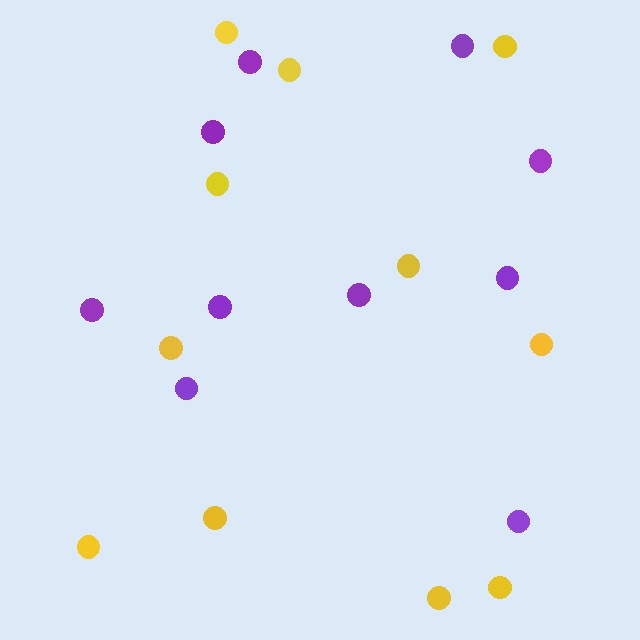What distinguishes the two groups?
There are 2 groups: one group of yellow circles (11) and one group of purple circles (10).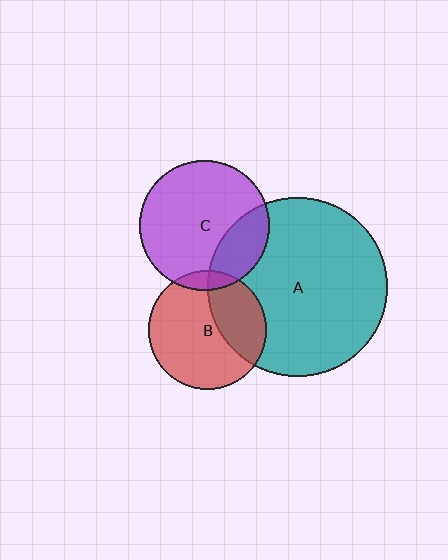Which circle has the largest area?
Circle A (teal).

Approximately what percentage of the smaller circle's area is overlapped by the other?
Approximately 35%.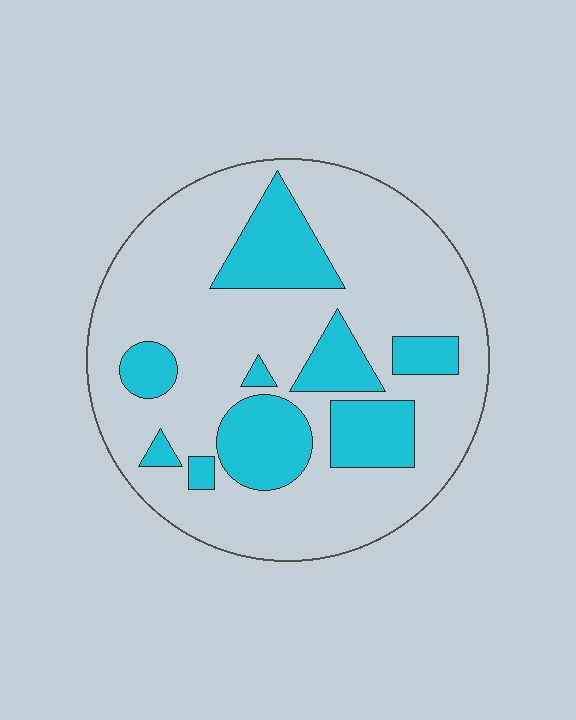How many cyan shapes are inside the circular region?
9.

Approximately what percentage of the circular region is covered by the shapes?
Approximately 25%.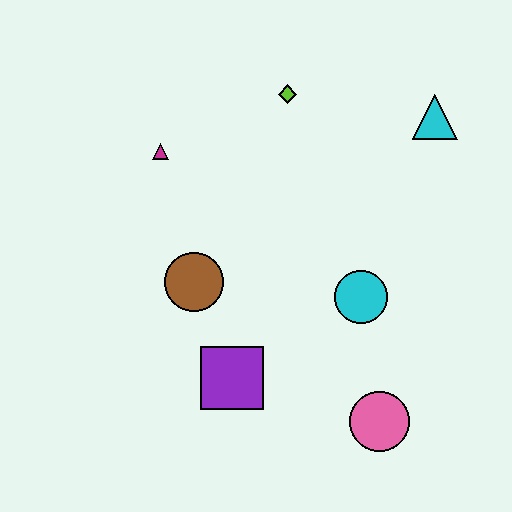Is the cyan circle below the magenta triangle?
Yes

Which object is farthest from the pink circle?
The magenta triangle is farthest from the pink circle.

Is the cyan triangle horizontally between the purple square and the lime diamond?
No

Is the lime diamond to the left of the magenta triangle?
No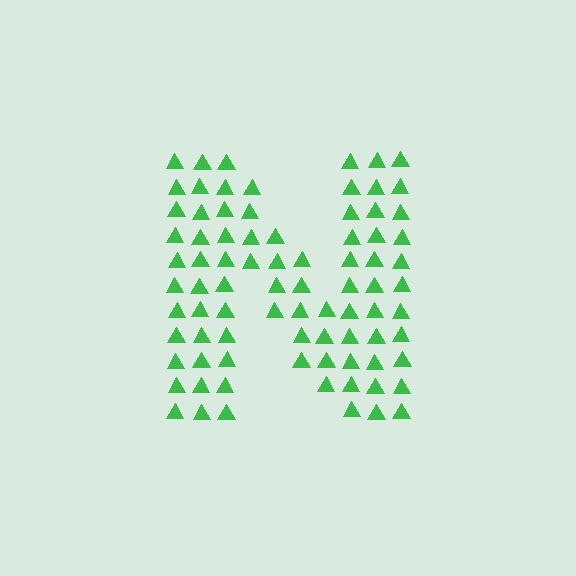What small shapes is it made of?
It is made of small triangles.